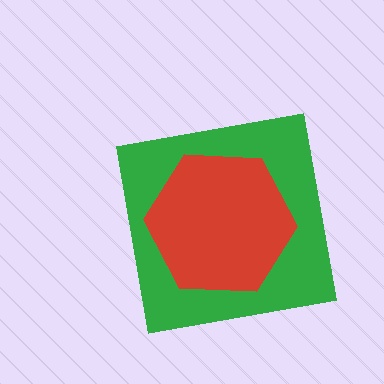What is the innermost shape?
The red hexagon.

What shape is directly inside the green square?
The red hexagon.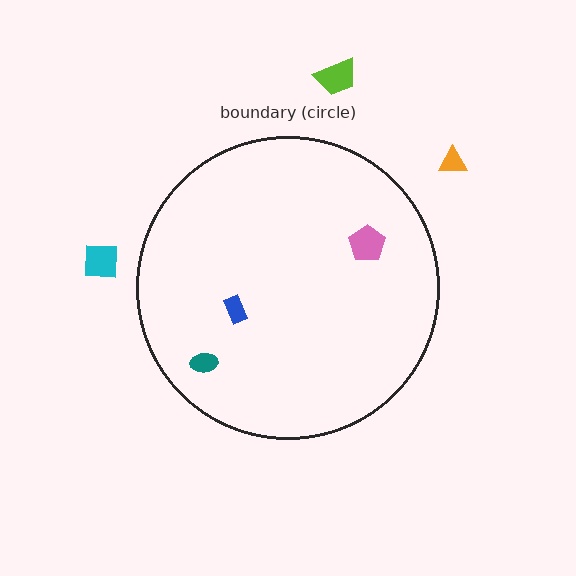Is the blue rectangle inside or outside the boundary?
Inside.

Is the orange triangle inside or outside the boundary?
Outside.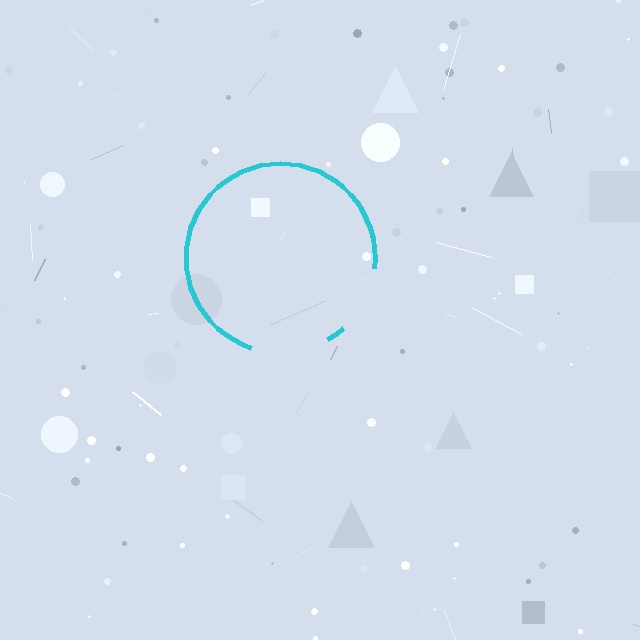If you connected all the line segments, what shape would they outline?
They would outline a circle.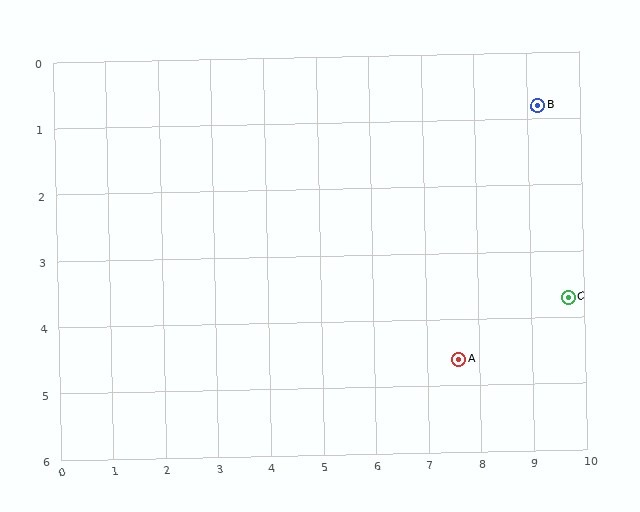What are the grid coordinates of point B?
Point B is at approximately (9.2, 0.8).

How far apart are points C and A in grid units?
Points C and A are about 2.3 grid units apart.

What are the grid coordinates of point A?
Point A is at approximately (7.6, 4.6).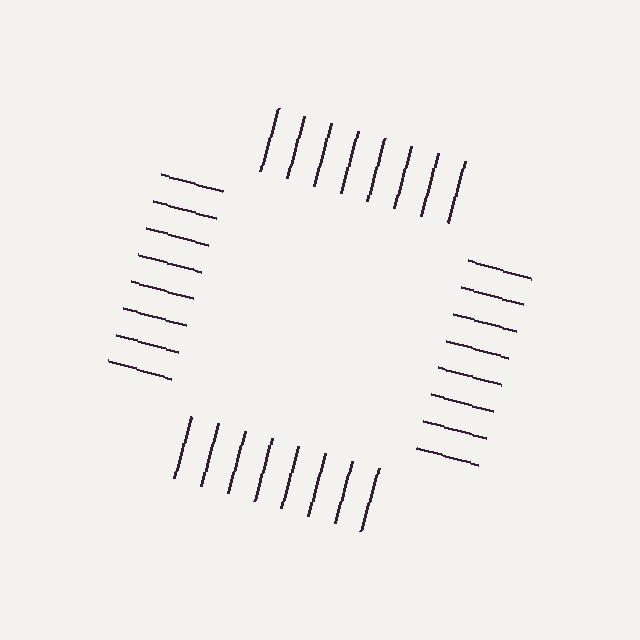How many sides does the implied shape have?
4 sides — the line-ends trace a square.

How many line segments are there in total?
32 — 8 along each of the 4 edges.